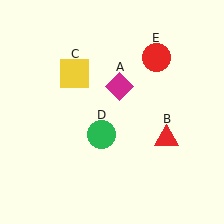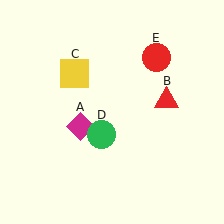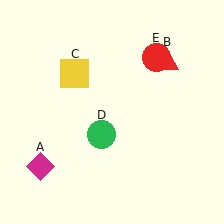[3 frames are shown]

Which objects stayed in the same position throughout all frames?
Yellow square (object C) and green circle (object D) and red circle (object E) remained stationary.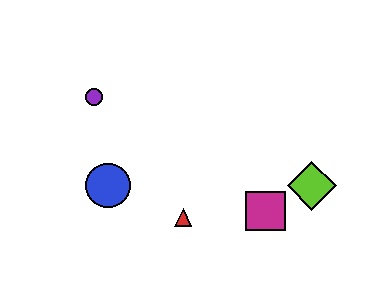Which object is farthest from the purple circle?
The lime diamond is farthest from the purple circle.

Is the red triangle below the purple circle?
Yes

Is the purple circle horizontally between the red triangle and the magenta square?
No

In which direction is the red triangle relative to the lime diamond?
The red triangle is to the left of the lime diamond.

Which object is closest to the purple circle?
The blue circle is closest to the purple circle.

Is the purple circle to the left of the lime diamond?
Yes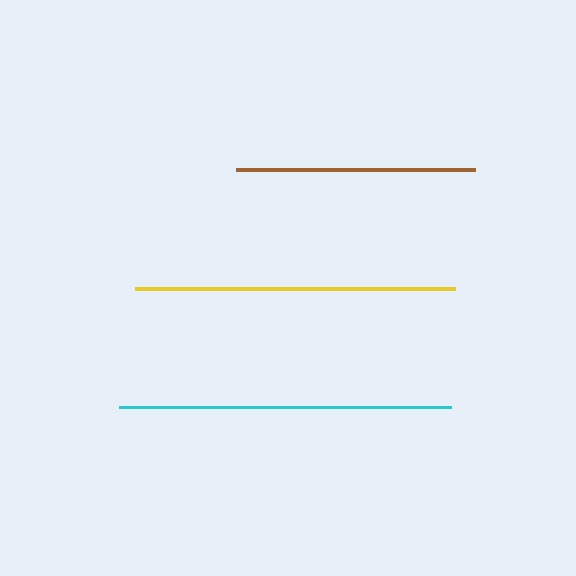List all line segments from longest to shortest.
From longest to shortest: cyan, yellow, brown.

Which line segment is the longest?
The cyan line is the longest at approximately 332 pixels.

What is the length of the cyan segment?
The cyan segment is approximately 332 pixels long.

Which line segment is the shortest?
The brown line is the shortest at approximately 239 pixels.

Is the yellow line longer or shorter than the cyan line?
The cyan line is longer than the yellow line.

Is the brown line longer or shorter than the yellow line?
The yellow line is longer than the brown line.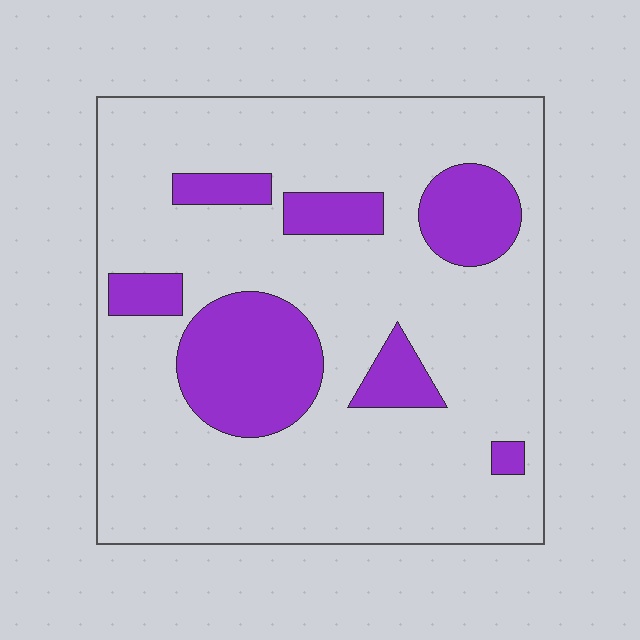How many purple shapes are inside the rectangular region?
7.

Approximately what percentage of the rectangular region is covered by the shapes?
Approximately 20%.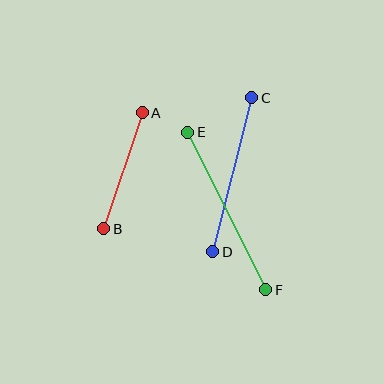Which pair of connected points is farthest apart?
Points E and F are farthest apart.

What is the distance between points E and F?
The distance is approximately 176 pixels.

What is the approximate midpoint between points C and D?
The midpoint is at approximately (232, 175) pixels.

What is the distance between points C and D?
The distance is approximately 159 pixels.